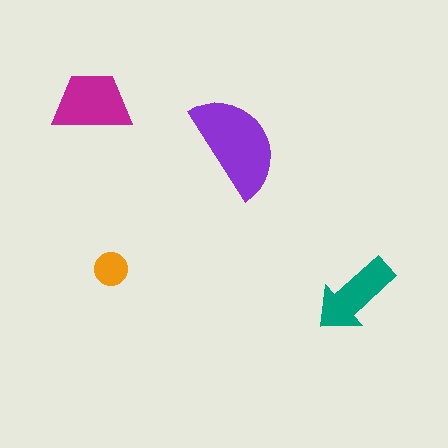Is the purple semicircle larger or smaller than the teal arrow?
Larger.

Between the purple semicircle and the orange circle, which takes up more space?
The purple semicircle.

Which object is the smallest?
The orange circle.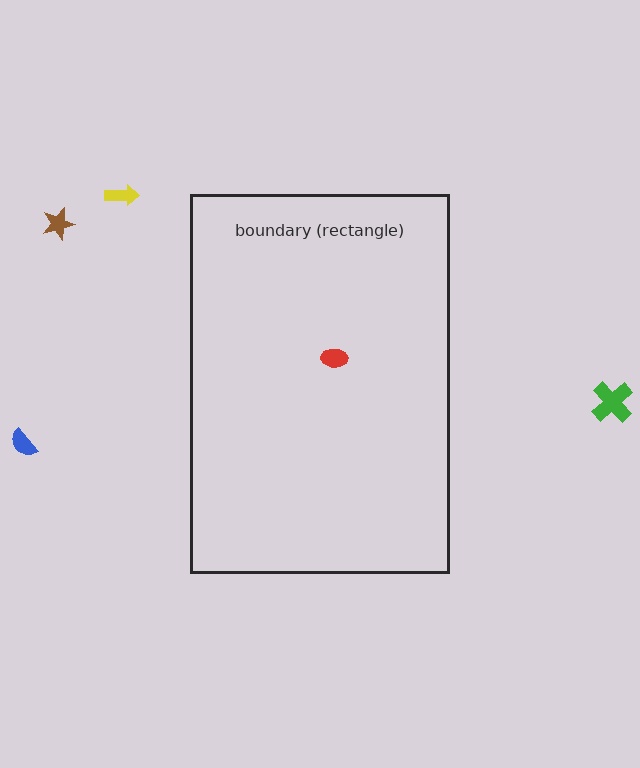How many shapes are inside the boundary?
1 inside, 4 outside.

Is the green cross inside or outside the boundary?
Outside.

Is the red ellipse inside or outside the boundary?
Inside.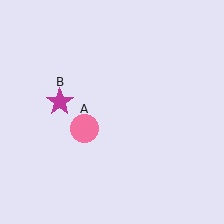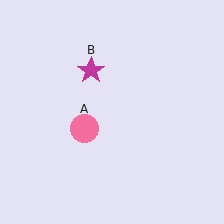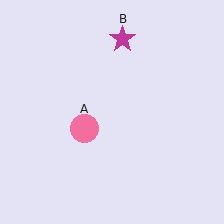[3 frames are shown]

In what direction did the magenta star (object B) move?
The magenta star (object B) moved up and to the right.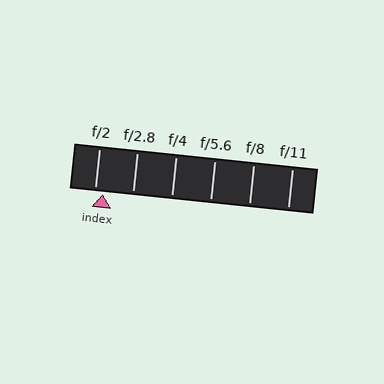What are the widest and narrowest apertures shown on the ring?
The widest aperture shown is f/2 and the narrowest is f/11.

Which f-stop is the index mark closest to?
The index mark is closest to f/2.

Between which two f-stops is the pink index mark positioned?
The index mark is between f/2 and f/2.8.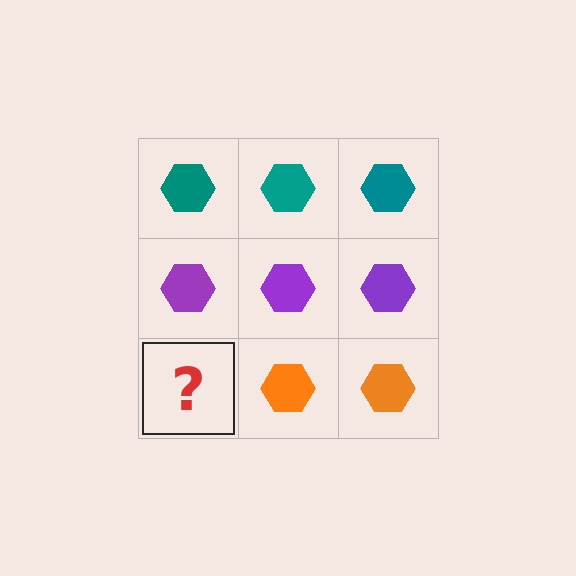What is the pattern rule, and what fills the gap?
The rule is that each row has a consistent color. The gap should be filled with an orange hexagon.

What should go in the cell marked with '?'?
The missing cell should contain an orange hexagon.